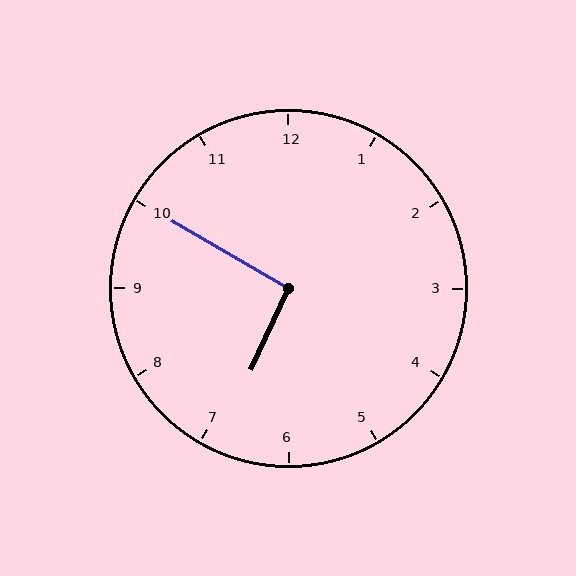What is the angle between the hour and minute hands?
Approximately 95 degrees.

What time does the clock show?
6:50.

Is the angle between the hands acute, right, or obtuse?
It is right.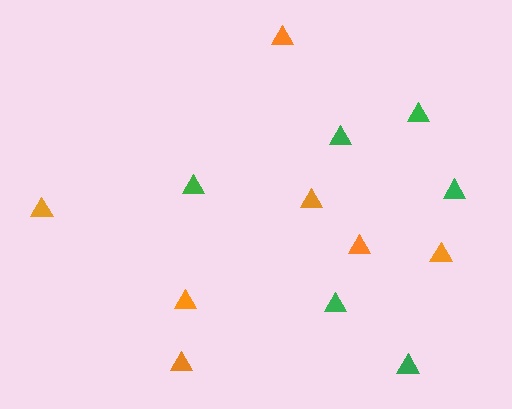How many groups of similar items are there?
There are 2 groups: one group of orange triangles (7) and one group of green triangles (6).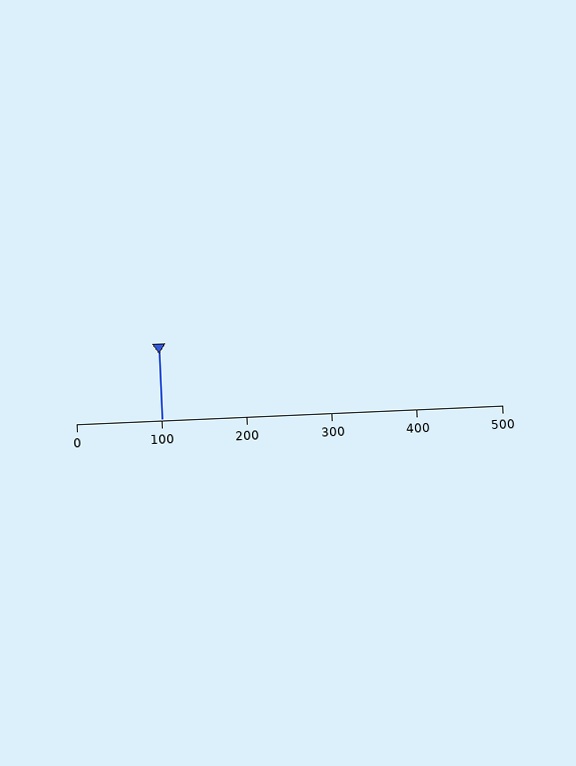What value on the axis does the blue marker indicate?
The marker indicates approximately 100.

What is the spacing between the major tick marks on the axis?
The major ticks are spaced 100 apart.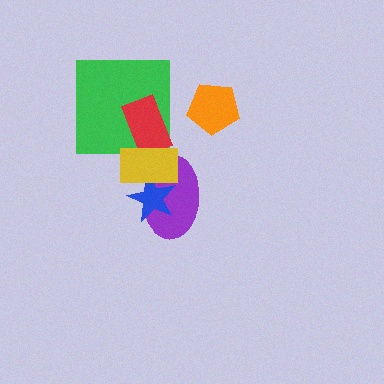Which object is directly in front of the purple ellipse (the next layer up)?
The blue star is directly in front of the purple ellipse.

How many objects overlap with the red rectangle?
2 objects overlap with the red rectangle.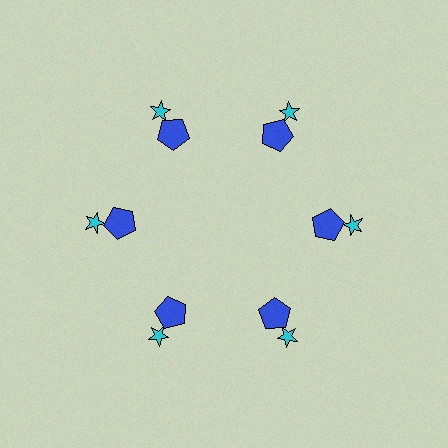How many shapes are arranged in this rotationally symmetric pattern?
There are 12 shapes, arranged in 6 groups of 2.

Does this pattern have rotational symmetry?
Yes, this pattern has 6-fold rotational symmetry. It looks the same after rotating 60 degrees around the center.